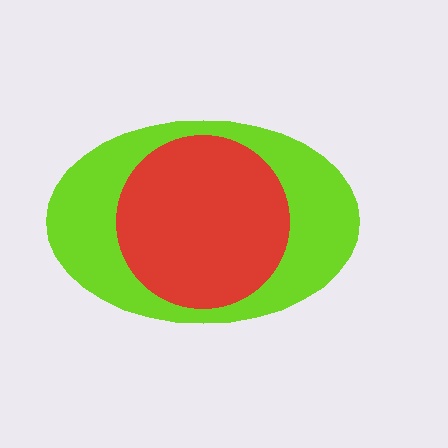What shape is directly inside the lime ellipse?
The red circle.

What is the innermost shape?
The red circle.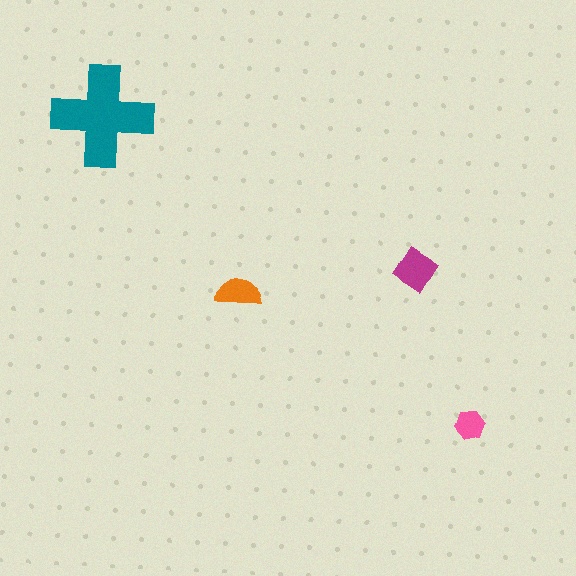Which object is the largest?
The teal cross.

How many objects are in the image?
There are 4 objects in the image.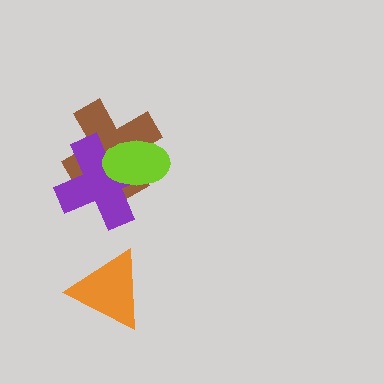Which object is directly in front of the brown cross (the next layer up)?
The purple cross is directly in front of the brown cross.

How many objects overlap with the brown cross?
2 objects overlap with the brown cross.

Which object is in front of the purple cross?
The lime ellipse is in front of the purple cross.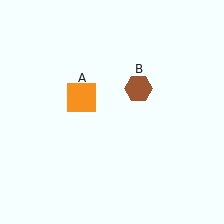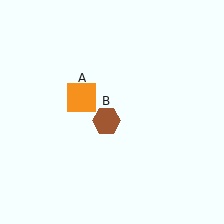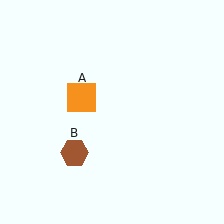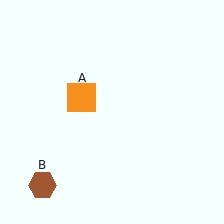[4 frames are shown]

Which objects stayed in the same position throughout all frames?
Orange square (object A) remained stationary.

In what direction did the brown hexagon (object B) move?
The brown hexagon (object B) moved down and to the left.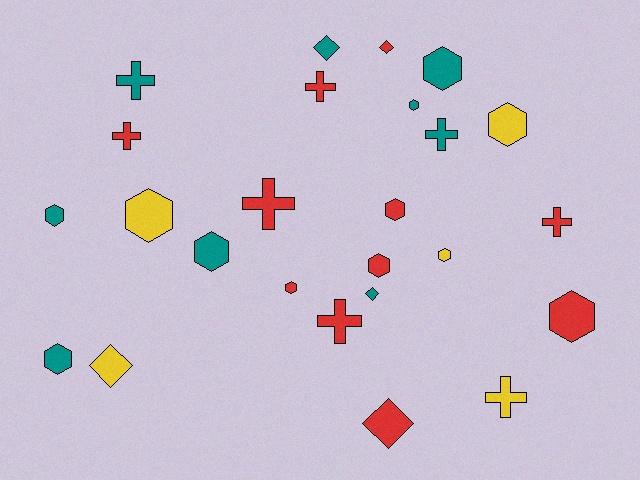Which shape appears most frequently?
Hexagon, with 12 objects.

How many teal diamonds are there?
There are 2 teal diamonds.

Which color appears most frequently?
Red, with 11 objects.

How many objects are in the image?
There are 25 objects.